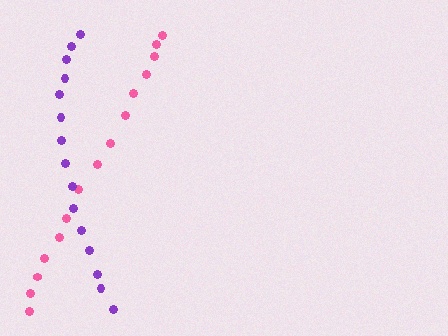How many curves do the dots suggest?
There are 2 distinct paths.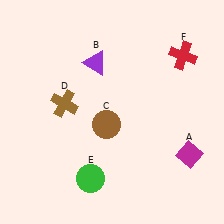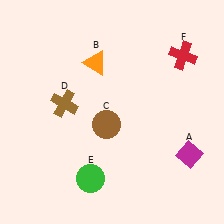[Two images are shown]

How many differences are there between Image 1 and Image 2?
There is 1 difference between the two images.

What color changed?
The triangle (B) changed from purple in Image 1 to orange in Image 2.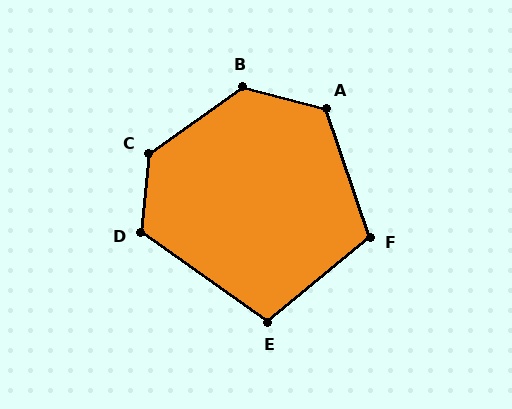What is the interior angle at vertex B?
Approximately 129 degrees (obtuse).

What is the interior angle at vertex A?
Approximately 124 degrees (obtuse).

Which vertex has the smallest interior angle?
E, at approximately 105 degrees.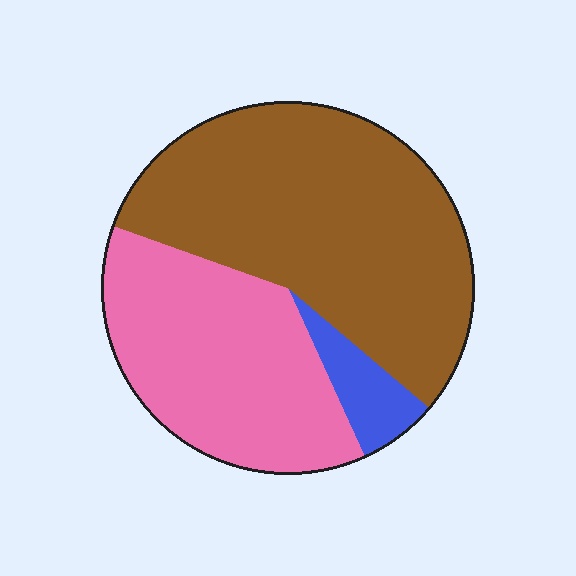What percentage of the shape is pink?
Pink takes up between a third and a half of the shape.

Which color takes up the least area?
Blue, at roughly 5%.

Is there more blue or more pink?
Pink.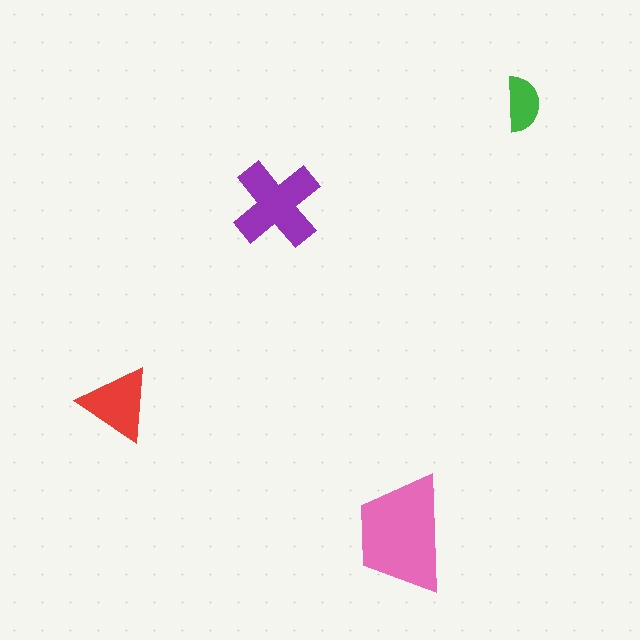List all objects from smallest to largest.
The green semicircle, the red triangle, the purple cross, the pink trapezoid.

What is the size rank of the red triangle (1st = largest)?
3rd.